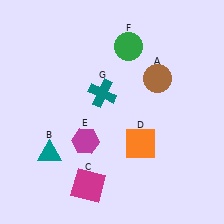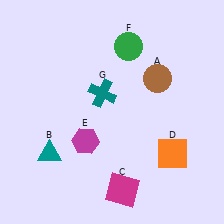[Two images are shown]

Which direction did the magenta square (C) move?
The magenta square (C) moved right.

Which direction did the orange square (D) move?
The orange square (D) moved right.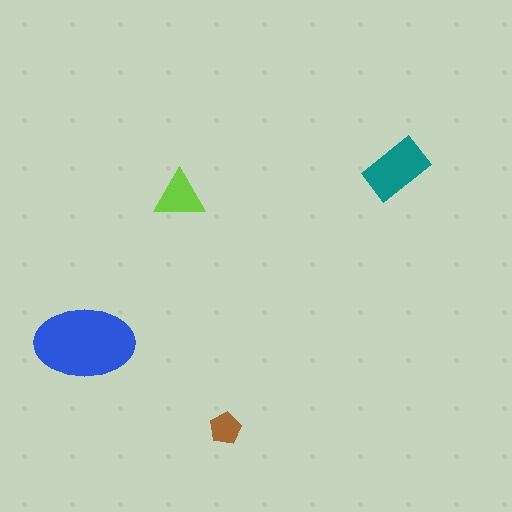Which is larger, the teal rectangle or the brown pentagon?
The teal rectangle.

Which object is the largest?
The blue ellipse.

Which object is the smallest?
The brown pentagon.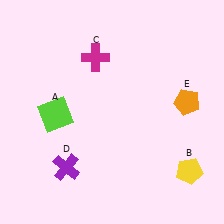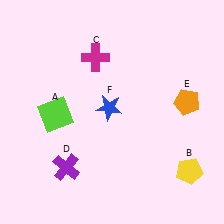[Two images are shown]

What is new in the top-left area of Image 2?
A blue star (F) was added in the top-left area of Image 2.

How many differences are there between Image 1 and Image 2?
There is 1 difference between the two images.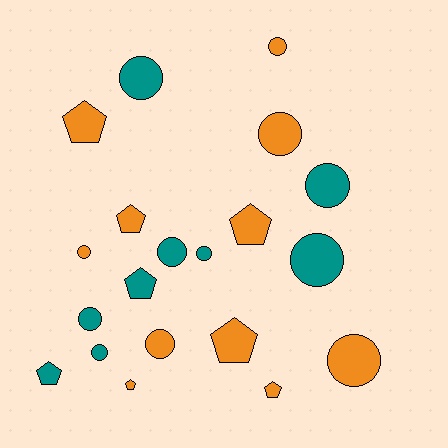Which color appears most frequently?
Orange, with 11 objects.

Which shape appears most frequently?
Circle, with 12 objects.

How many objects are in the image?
There are 20 objects.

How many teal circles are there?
There are 7 teal circles.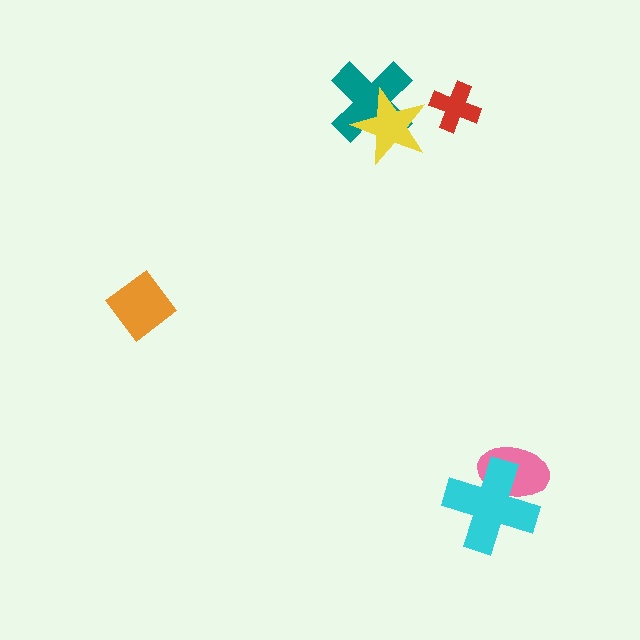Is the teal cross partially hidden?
Yes, it is partially covered by another shape.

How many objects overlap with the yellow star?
1 object overlaps with the yellow star.